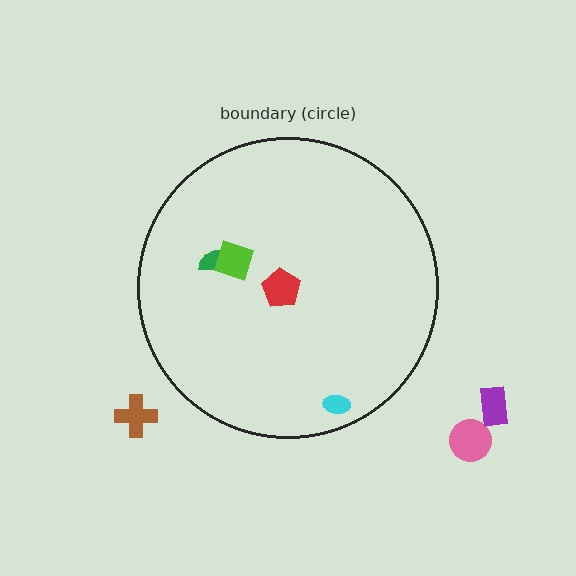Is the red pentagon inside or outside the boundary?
Inside.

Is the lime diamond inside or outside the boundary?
Inside.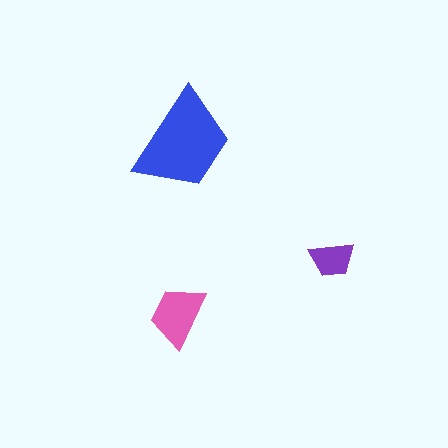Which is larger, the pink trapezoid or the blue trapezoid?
The blue one.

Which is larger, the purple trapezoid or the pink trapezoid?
The pink one.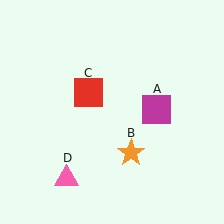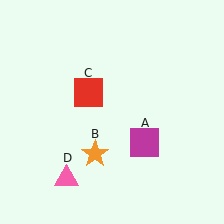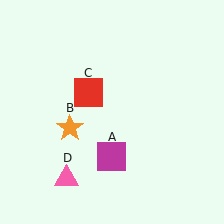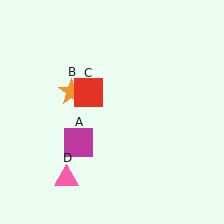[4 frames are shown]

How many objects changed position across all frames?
2 objects changed position: magenta square (object A), orange star (object B).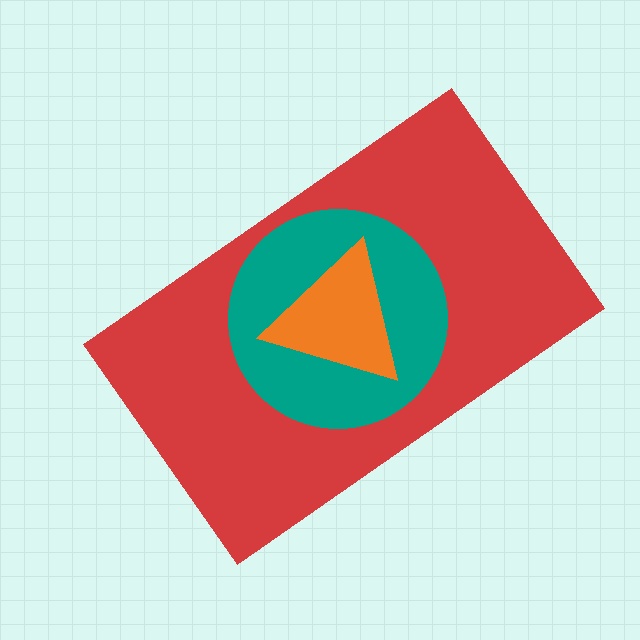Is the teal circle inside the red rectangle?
Yes.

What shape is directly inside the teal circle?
The orange triangle.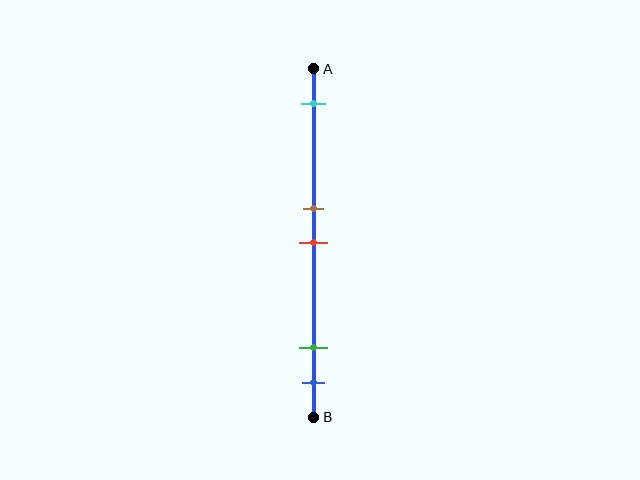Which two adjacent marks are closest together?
The brown and red marks are the closest adjacent pair.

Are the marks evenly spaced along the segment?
No, the marks are not evenly spaced.